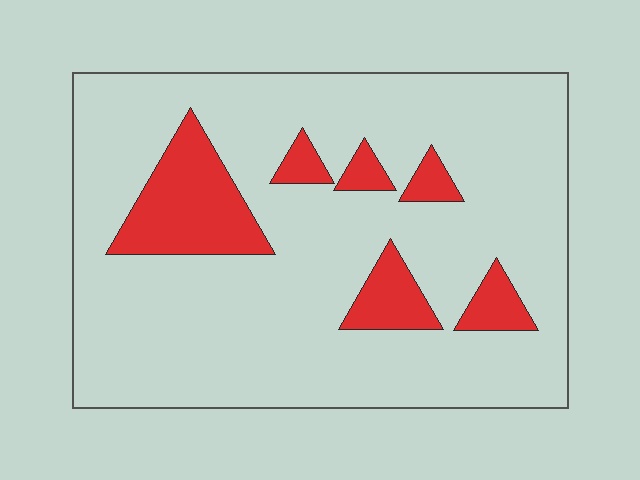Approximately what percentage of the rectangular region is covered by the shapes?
Approximately 15%.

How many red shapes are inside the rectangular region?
6.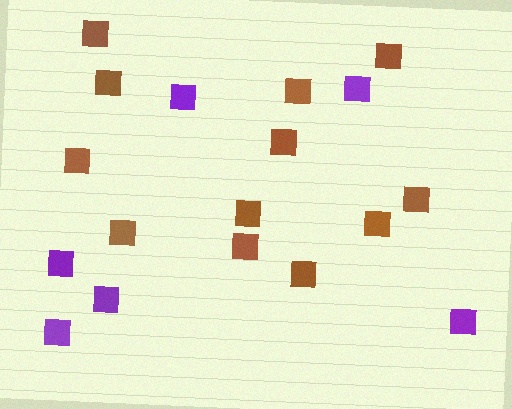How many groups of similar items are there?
There are 2 groups: one group of purple squares (6) and one group of brown squares (12).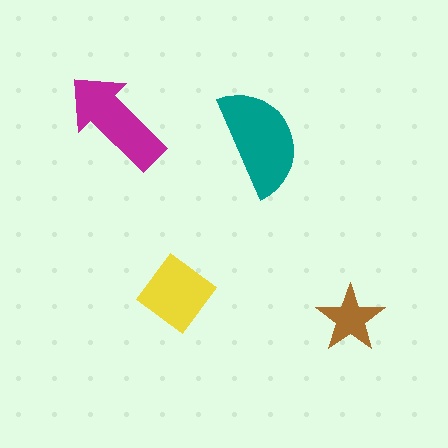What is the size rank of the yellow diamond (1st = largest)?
3rd.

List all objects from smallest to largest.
The brown star, the yellow diamond, the magenta arrow, the teal semicircle.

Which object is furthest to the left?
The magenta arrow is leftmost.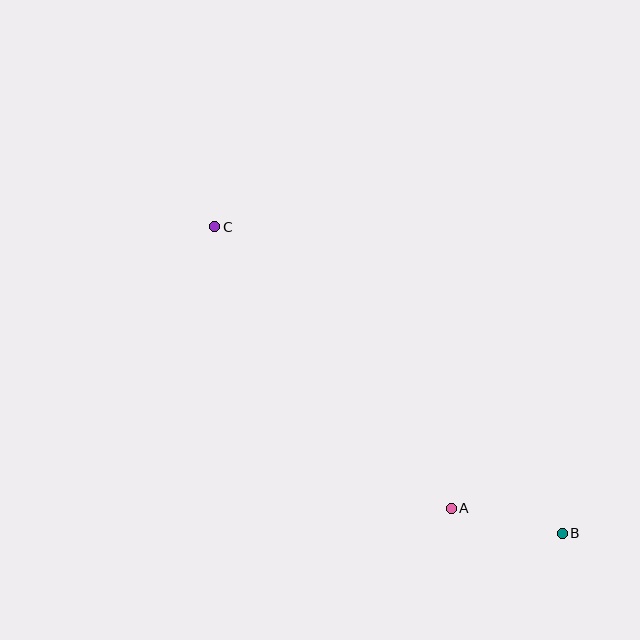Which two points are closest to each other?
Points A and B are closest to each other.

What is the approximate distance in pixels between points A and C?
The distance between A and C is approximately 368 pixels.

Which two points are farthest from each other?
Points B and C are farthest from each other.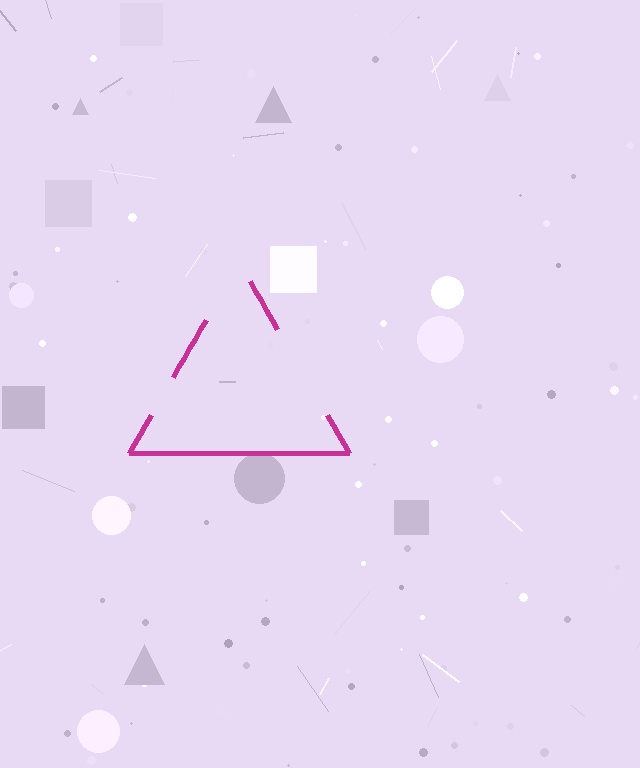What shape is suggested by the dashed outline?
The dashed outline suggests a triangle.